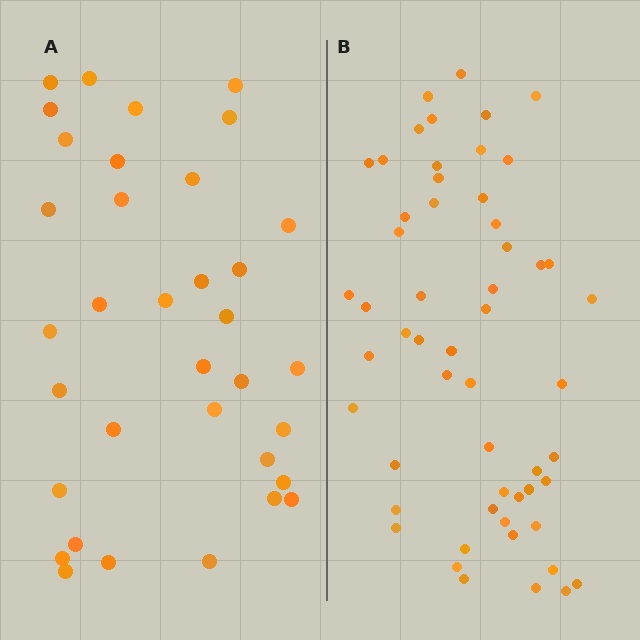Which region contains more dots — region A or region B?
Region B (the right region) has more dots.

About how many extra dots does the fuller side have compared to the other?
Region B has approximately 20 more dots than region A.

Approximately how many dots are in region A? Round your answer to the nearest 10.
About 40 dots. (The exact count is 35, which rounds to 40.)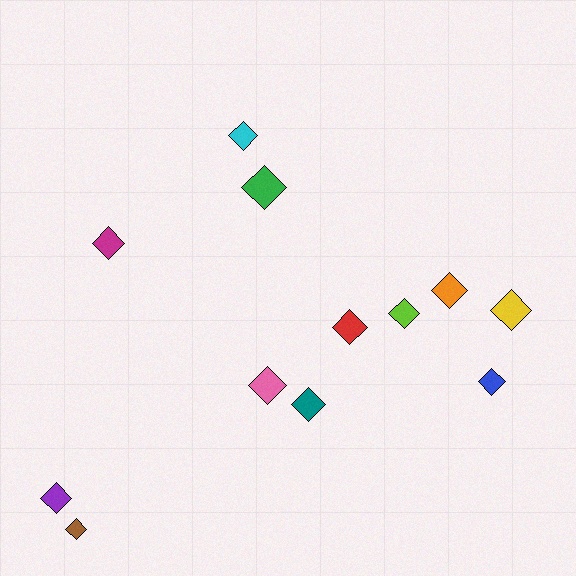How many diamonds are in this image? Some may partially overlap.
There are 12 diamonds.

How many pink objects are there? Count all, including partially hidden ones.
There is 1 pink object.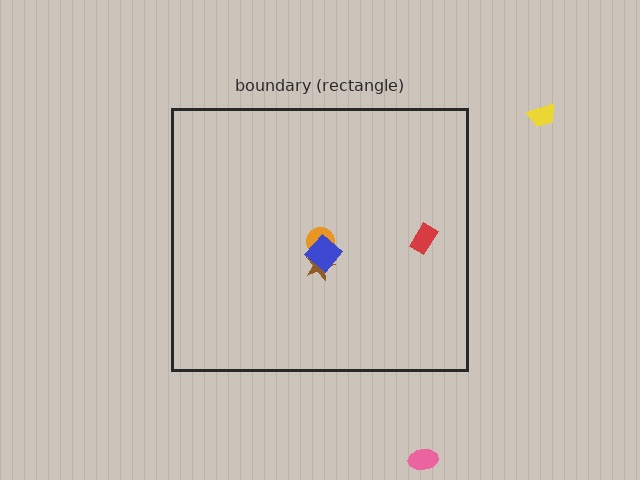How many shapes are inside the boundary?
4 inside, 2 outside.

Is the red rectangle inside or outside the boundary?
Inside.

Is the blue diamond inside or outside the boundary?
Inside.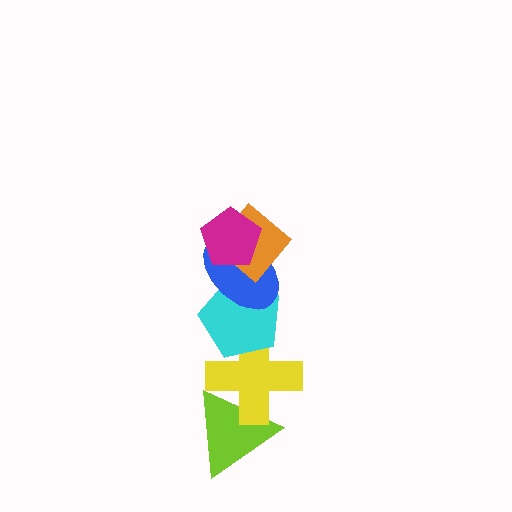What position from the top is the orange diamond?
The orange diamond is 2nd from the top.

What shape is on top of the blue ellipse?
The orange diamond is on top of the blue ellipse.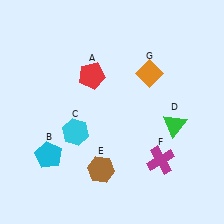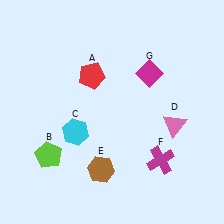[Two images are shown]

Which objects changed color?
B changed from cyan to lime. D changed from green to pink. G changed from orange to magenta.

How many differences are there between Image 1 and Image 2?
There are 3 differences between the two images.